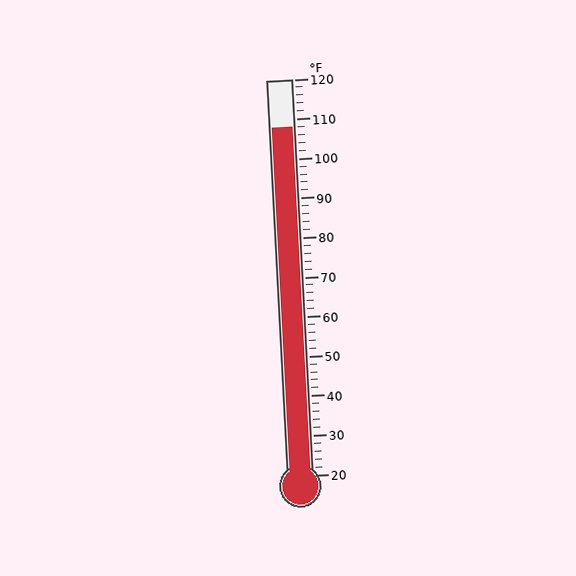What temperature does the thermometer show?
The thermometer shows approximately 108°F.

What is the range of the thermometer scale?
The thermometer scale ranges from 20°F to 120°F.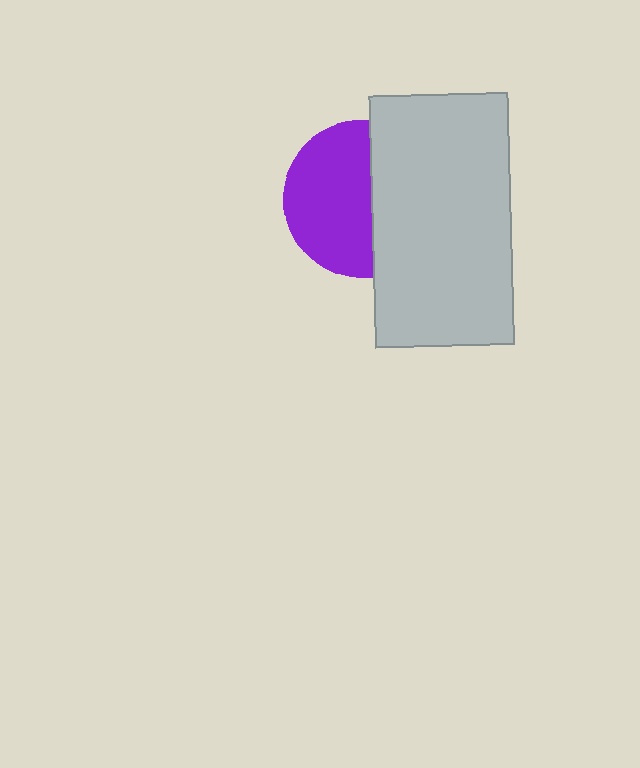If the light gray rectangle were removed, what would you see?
You would see the complete purple circle.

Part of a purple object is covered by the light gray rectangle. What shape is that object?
It is a circle.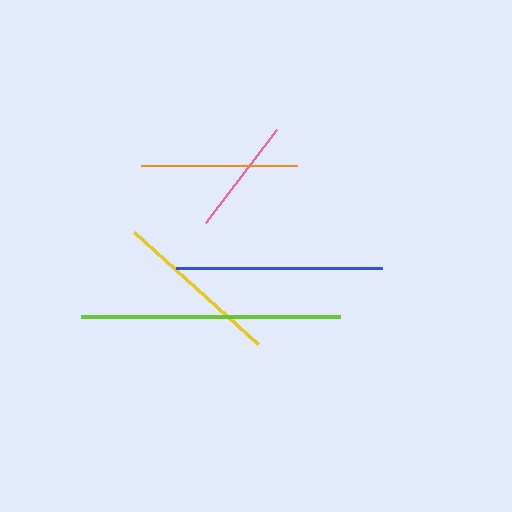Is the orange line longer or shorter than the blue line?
The blue line is longer than the orange line.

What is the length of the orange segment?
The orange segment is approximately 156 pixels long.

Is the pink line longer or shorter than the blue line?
The blue line is longer than the pink line.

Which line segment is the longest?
The lime line is the longest at approximately 259 pixels.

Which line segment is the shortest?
The pink line is the shortest at approximately 117 pixels.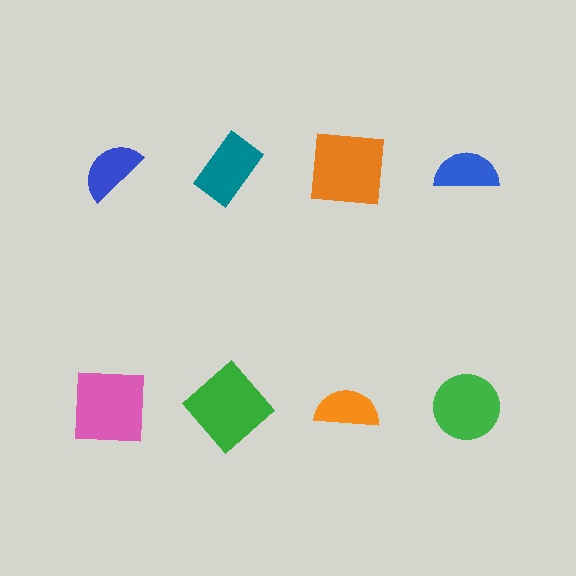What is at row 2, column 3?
An orange semicircle.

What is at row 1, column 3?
An orange square.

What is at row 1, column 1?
A blue semicircle.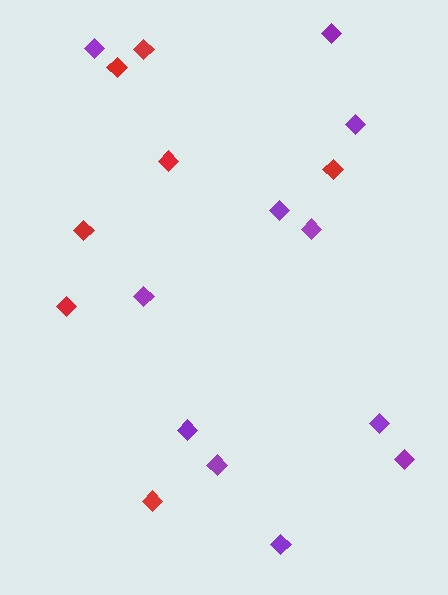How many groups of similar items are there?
There are 2 groups: one group of red diamonds (7) and one group of purple diamonds (11).